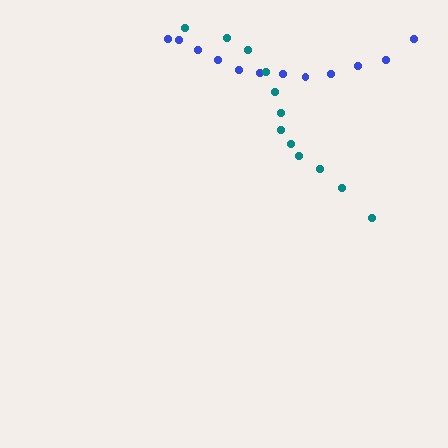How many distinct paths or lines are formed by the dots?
There are 2 distinct paths.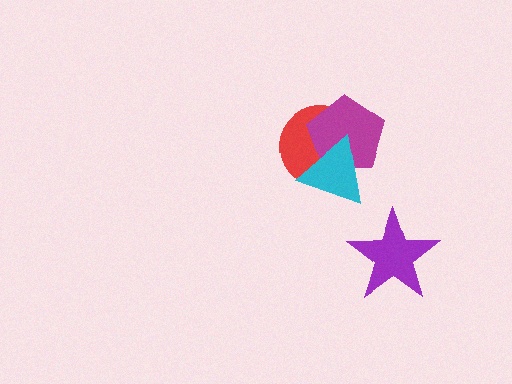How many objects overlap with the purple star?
0 objects overlap with the purple star.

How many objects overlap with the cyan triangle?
2 objects overlap with the cyan triangle.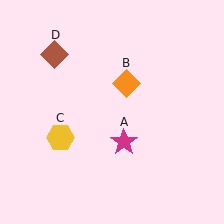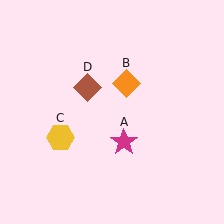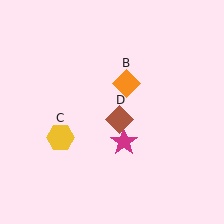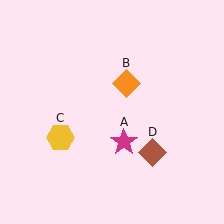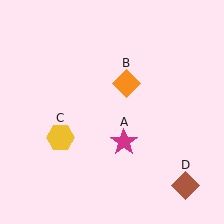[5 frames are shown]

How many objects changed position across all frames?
1 object changed position: brown diamond (object D).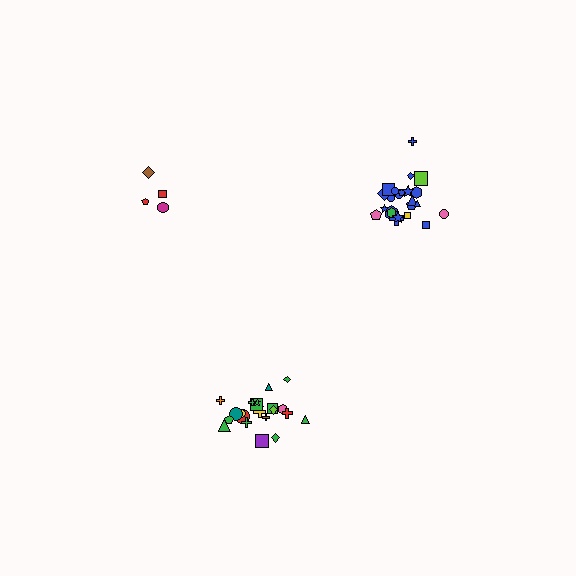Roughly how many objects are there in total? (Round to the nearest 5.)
Roughly 50 objects in total.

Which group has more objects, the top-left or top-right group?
The top-right group.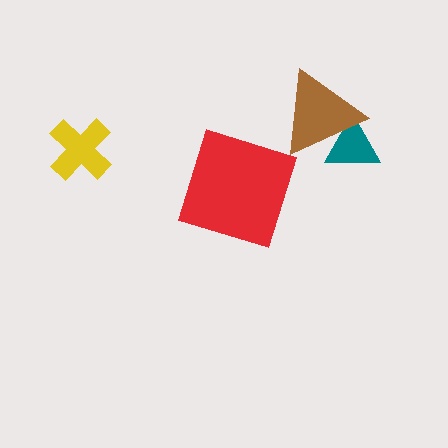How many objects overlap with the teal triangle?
1 object overlaps with the teal triangle.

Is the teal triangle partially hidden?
Yes, it is partially covered by another shape.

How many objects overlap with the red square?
0 objects overlap with the red square.